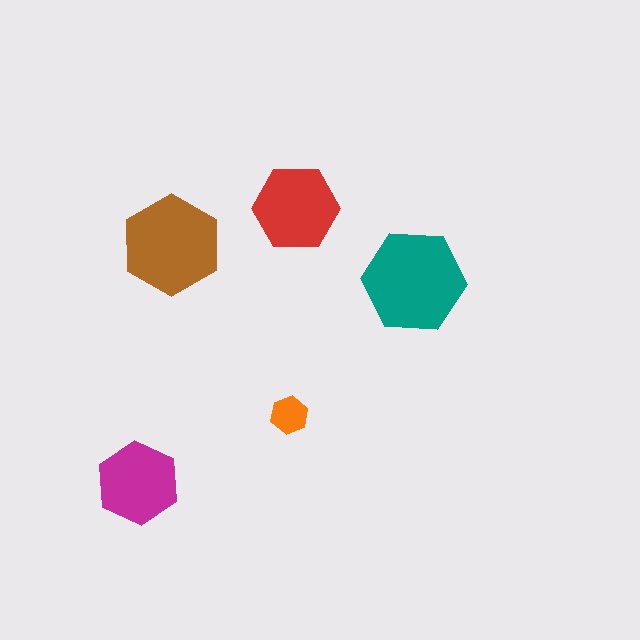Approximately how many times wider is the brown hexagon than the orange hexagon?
About 2.5 times wider.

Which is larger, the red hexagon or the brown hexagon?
The brown one.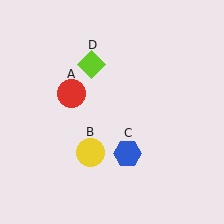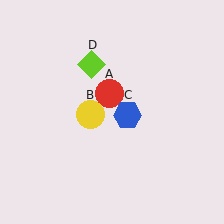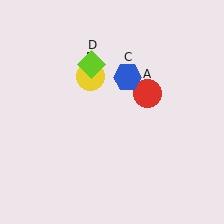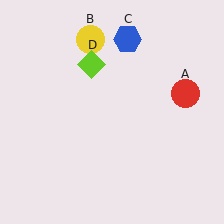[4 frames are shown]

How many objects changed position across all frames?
3 objects changed position: red circle (object A), yellow circle (object B), blue hexagon (object C).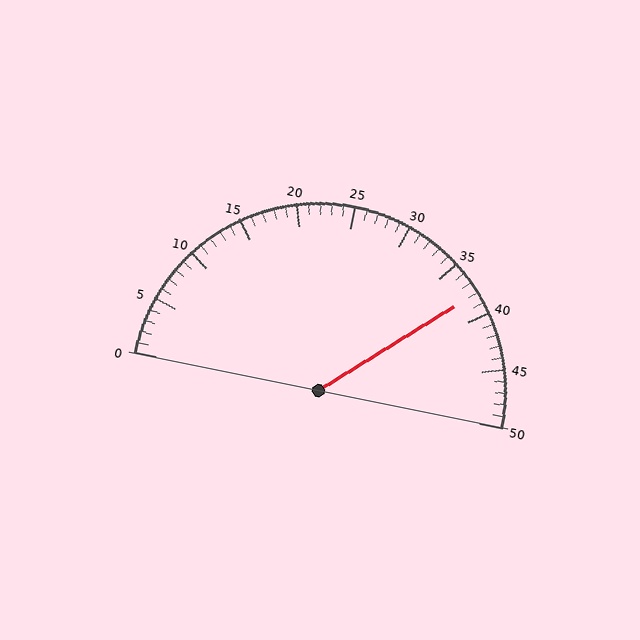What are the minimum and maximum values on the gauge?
The gauge ranges from 0 to 50.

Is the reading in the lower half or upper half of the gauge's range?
The reading is in the upper half of the range (0 to 50).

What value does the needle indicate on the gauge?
The needle indicates approximately 38.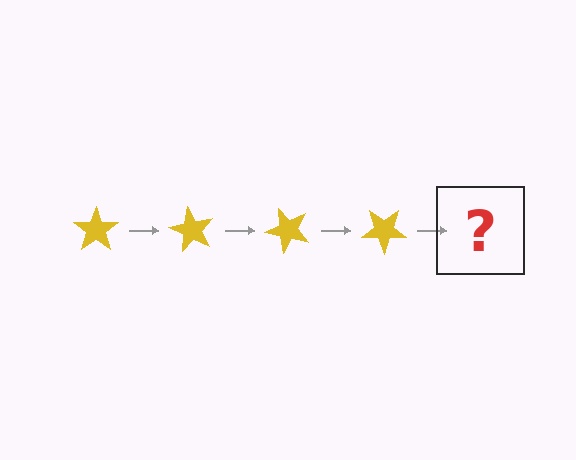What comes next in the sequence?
The next element should be a yellow star rotated 240 degrees.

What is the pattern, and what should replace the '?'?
The pattern is that the star rotates 60 degrees each step. The '?' should be a yellow star rotated 240 degrees.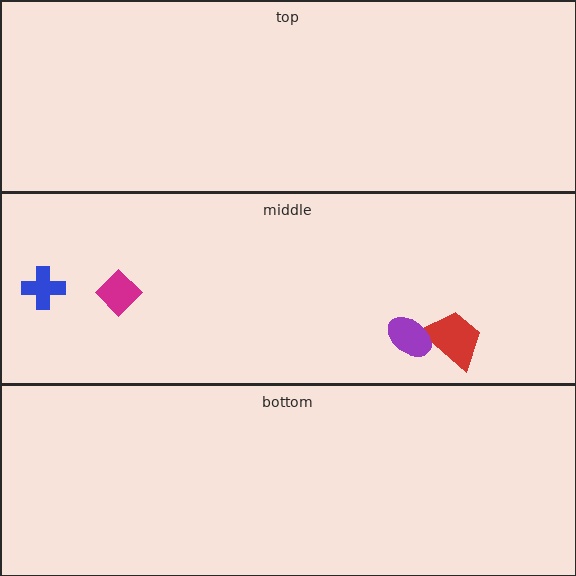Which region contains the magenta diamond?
The middle region.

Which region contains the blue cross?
The middle region.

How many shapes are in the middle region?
4.